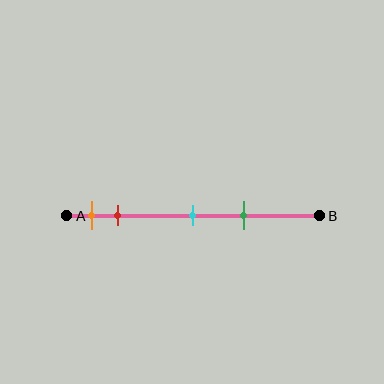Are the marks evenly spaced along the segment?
No, the marks are not evenly spaced.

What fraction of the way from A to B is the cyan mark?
The cyan mark is approximately 50% (0.5) of the way from A to B.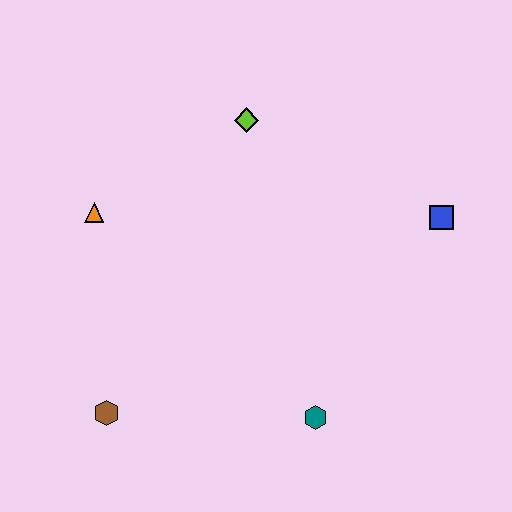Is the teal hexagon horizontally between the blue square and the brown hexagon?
Yes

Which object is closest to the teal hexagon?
The brown hexagon is closest to the teal hexagon.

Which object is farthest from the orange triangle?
The blue square is farthest from the orange triangle.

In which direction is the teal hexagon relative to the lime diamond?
The teal hexagon is below the lime diamond.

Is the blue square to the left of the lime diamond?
No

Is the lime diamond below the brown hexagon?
No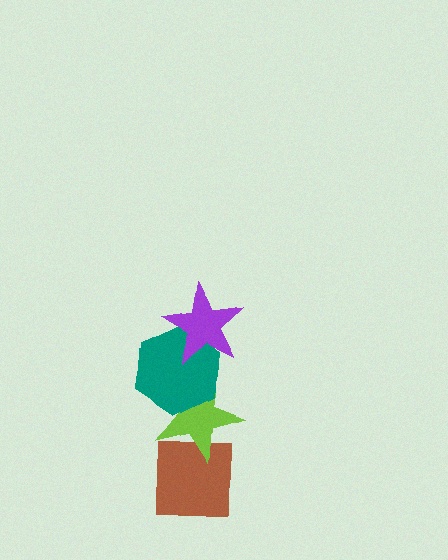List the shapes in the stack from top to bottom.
From top to bottom: the purple star, the teal hexagon, the lime star, the brown square.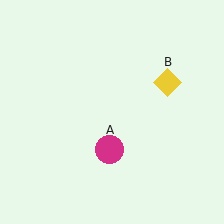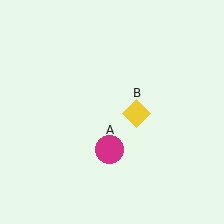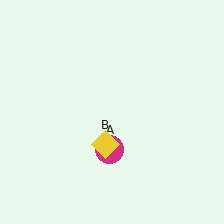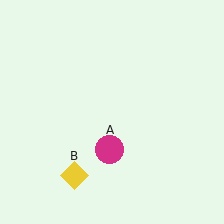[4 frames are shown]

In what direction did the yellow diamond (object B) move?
The yellow diamond (object B) moved down and to the left.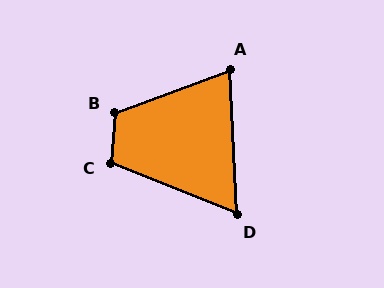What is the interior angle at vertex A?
Approximately 73 degrees (acute).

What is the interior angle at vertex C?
Approximately 107 degrees (obtuse).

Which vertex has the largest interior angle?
B, at approximately 115 degrees.